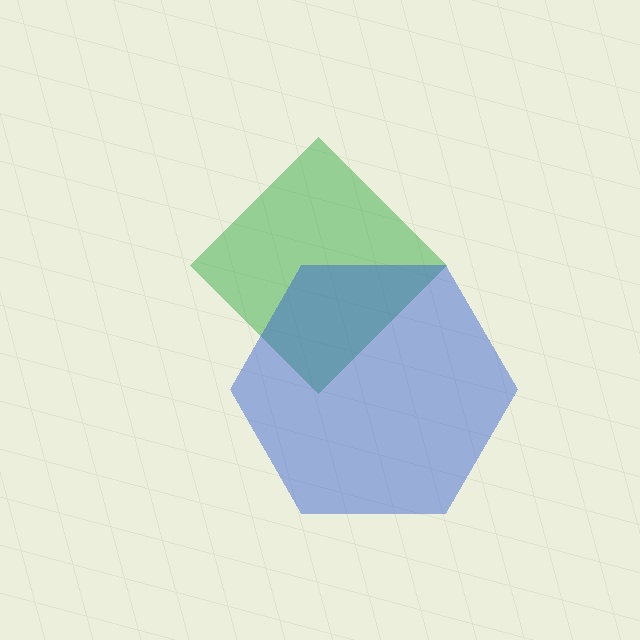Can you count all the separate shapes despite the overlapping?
Yes, there are 2 separate shapes.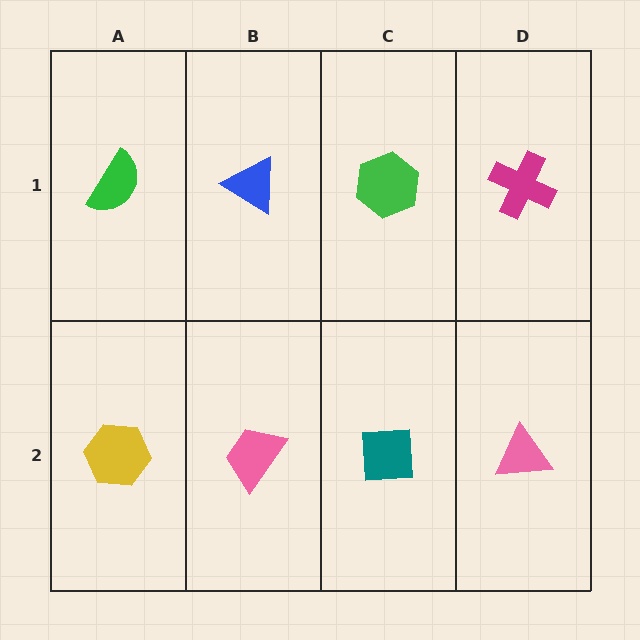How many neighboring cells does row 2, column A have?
2.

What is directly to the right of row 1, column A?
A blue triangle.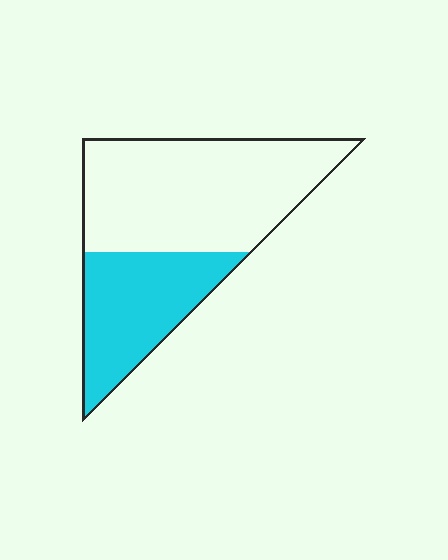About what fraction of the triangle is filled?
About three eighths (3/8).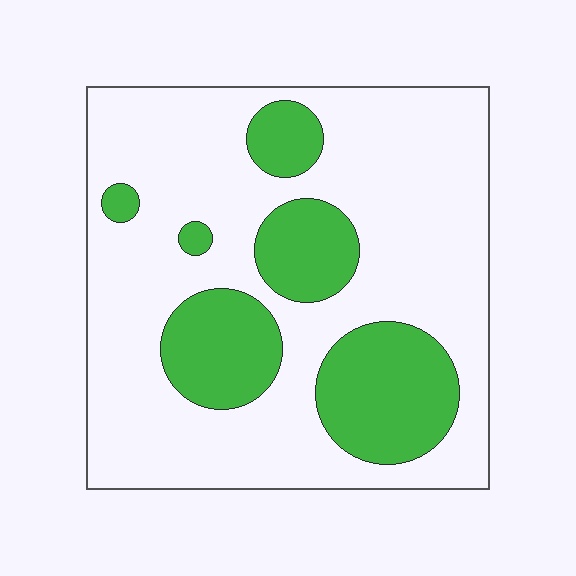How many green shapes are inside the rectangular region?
6.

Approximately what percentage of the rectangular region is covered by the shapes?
Approximately 25%.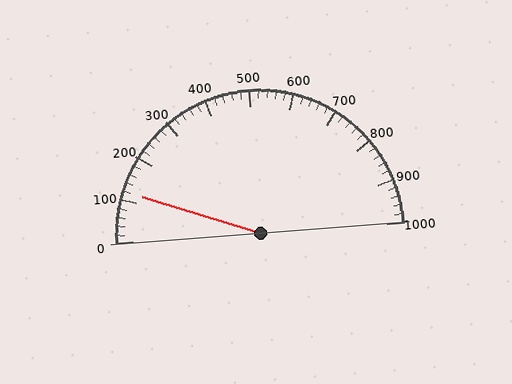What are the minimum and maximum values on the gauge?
The gauge ranges from 0 to 1000.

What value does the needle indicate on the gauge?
The needle indicates approximately 120.